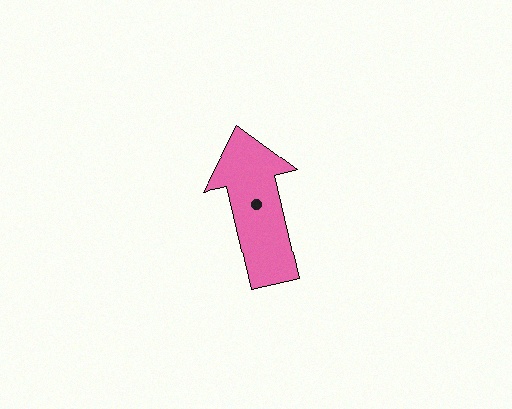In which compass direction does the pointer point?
North.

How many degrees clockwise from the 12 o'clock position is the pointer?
Approximately 347 degrees.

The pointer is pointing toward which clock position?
Roughly 12 o'clock.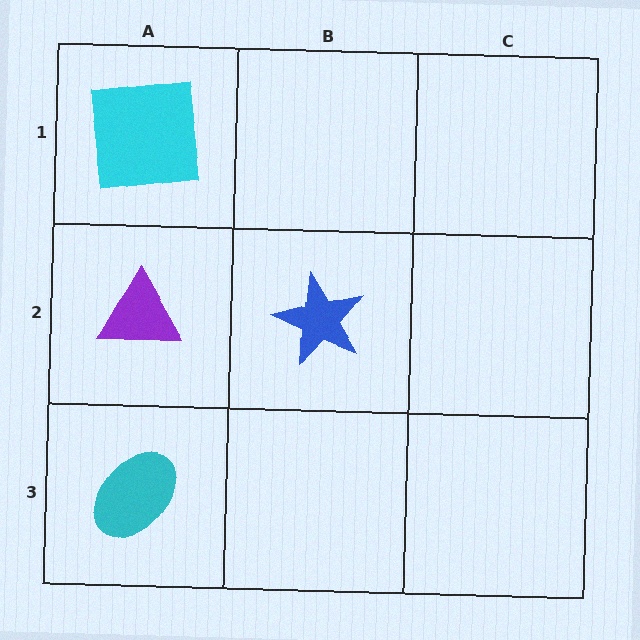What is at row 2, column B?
A blue star.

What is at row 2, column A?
A purple triangle.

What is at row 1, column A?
A cyan square.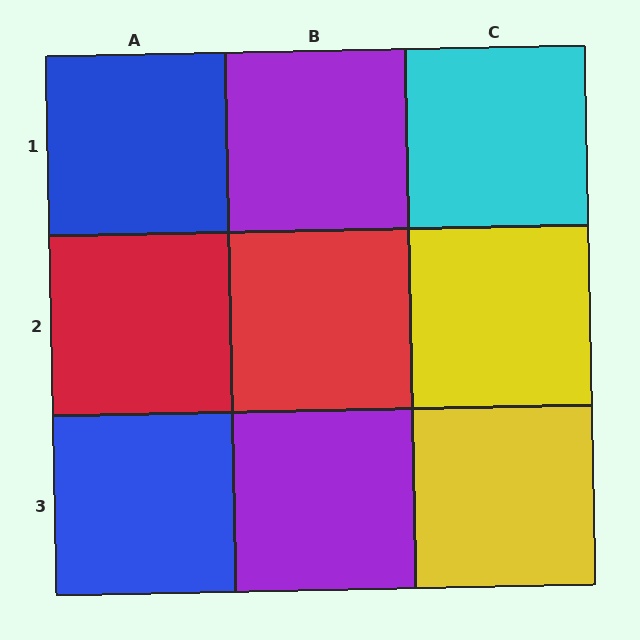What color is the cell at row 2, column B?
Red.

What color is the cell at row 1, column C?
Cyan.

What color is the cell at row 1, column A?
Blue.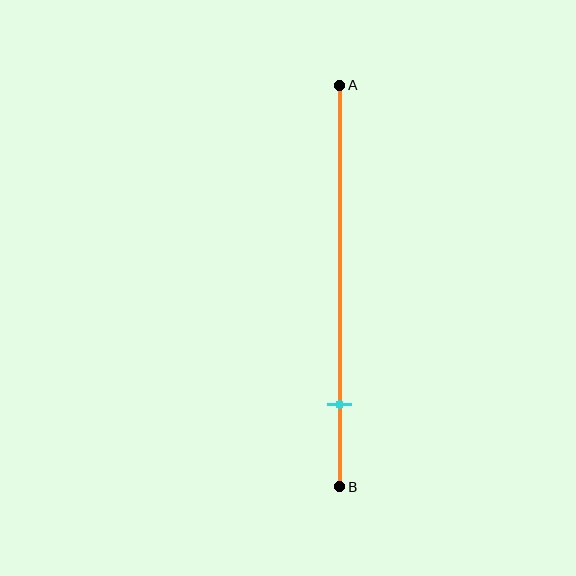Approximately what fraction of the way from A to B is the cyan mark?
The cyan mark is approximately 80% of the way from A to B.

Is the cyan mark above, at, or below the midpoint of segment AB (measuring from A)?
The cyan mark is below the midpoint of segment AB.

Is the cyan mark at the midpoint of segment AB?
No, the mark is at about 80% from A, not at the 50% midpoint.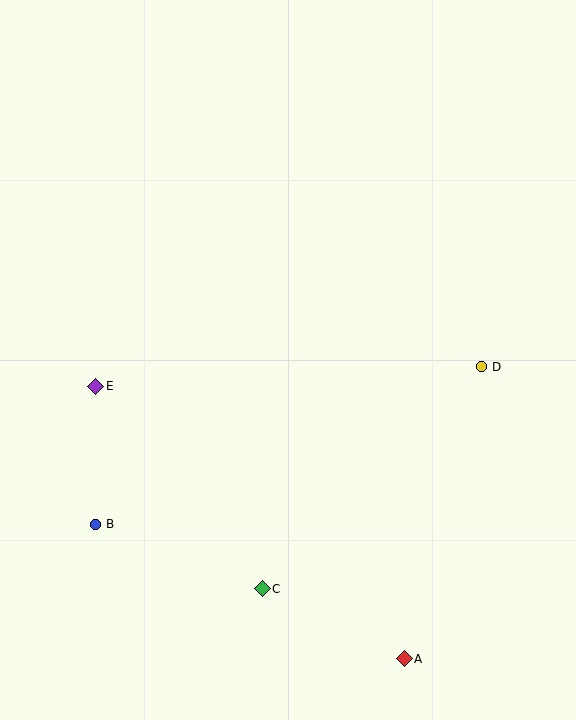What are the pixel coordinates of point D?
Point D is at (482, 367).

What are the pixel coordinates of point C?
Point C is at (262, 589).